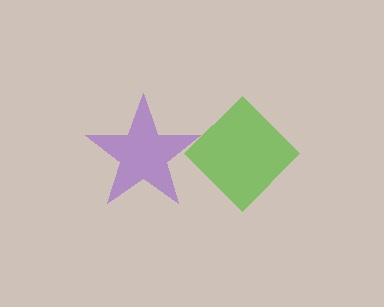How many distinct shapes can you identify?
There are 2 distinct shapes: a lime diamond, a purple star.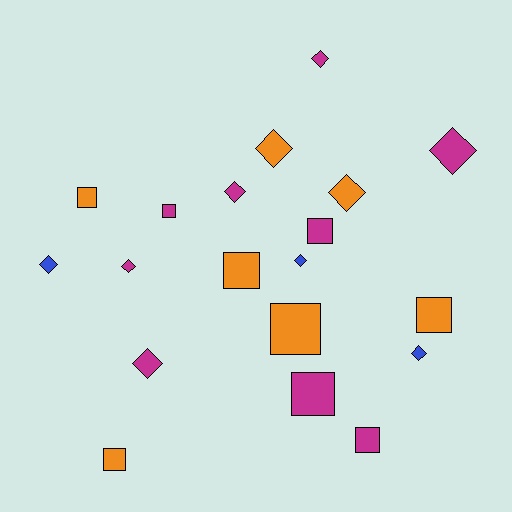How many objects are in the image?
There are 19 objects.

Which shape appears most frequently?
Diamond, with 10 objects.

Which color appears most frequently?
Magenta, with 9 objects.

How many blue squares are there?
There are no blue squares.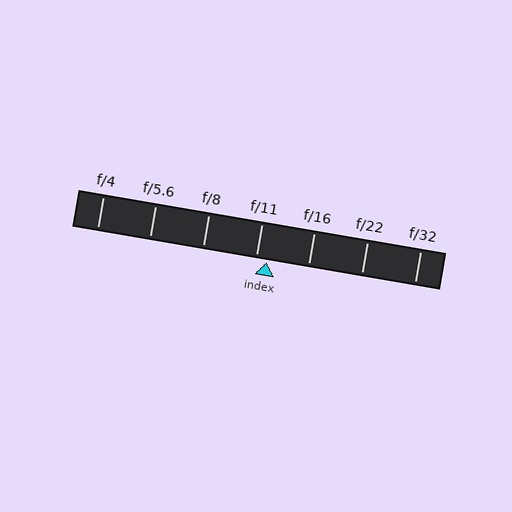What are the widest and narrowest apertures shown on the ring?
The widest aperture shown is f/4 and the narrowest is f/32.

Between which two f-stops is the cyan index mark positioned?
The index mark is between f/11 and f/16.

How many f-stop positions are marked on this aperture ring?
There are 7 f-stop positions marked.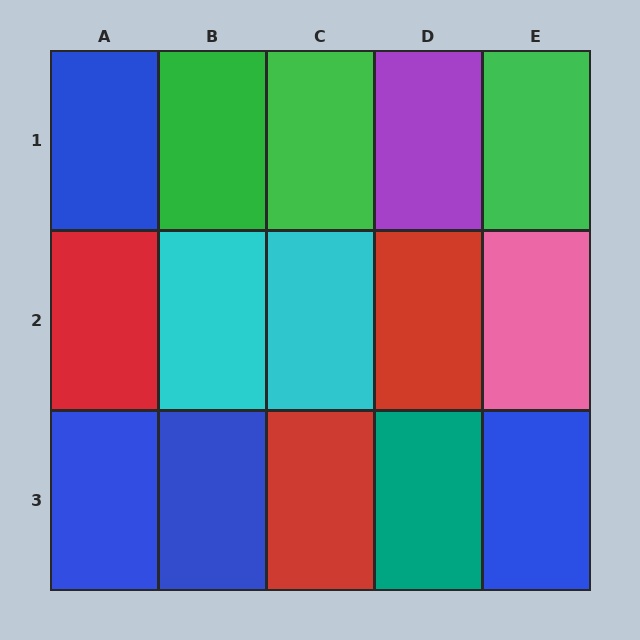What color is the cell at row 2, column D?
Red.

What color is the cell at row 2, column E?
Pink.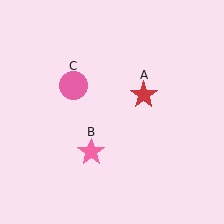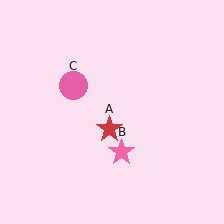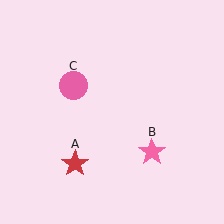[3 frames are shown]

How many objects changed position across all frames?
2 objects changed position: red star (object A), pink star (object B).